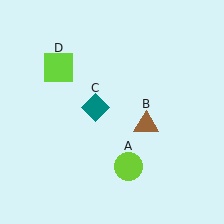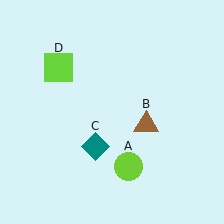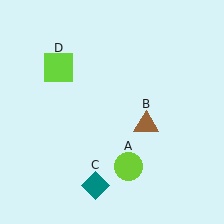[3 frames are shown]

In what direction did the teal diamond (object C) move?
The teal diamond (object C) moved down.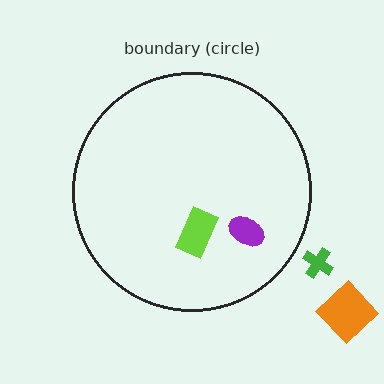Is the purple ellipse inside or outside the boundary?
Inside.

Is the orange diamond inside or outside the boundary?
Outside.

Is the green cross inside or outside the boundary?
Outside.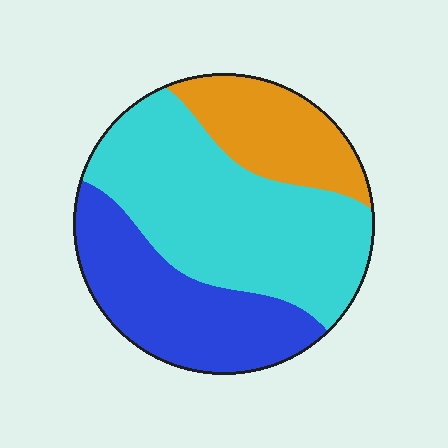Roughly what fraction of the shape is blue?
Blue takes up about one third (1/3) of the shape.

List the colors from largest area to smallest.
From largest to smallest: cyan, blue, orange.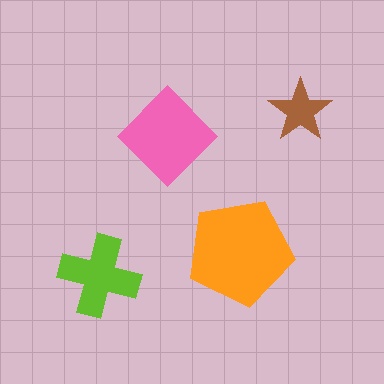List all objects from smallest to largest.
The brown star, the lime cross, the pink diamond, the orange pentagon.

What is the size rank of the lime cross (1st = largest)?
3rd.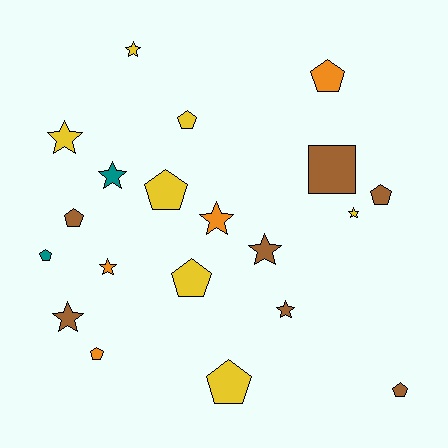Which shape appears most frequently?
Pentagon, with 10 objects.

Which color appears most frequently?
Yellow, with 7 objects.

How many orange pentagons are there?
There are 2 orange pentagons.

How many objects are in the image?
There are 20 objects.